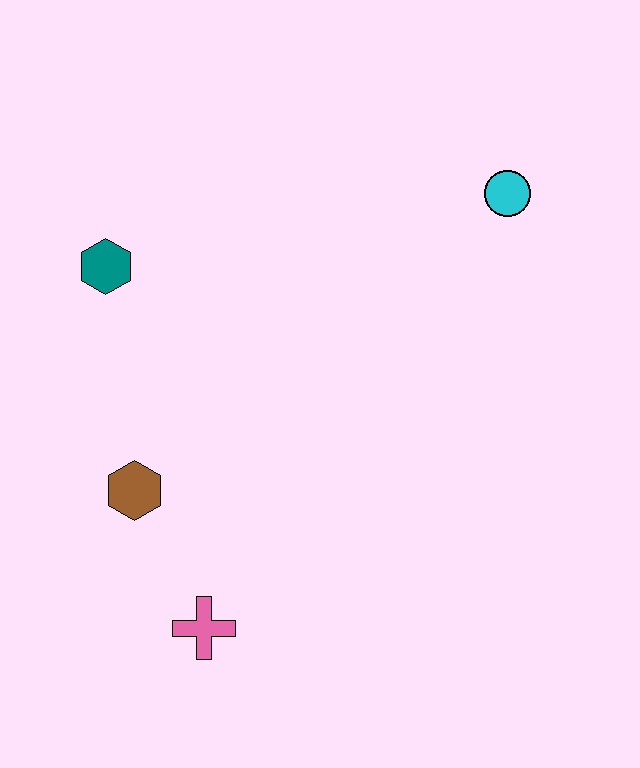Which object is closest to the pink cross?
The brown hexagon is closest to the pink cross.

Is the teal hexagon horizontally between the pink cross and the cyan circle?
No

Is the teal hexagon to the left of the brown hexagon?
Yes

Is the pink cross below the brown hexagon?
Yes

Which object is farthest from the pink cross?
The cyan circle is farthest from the pink cross.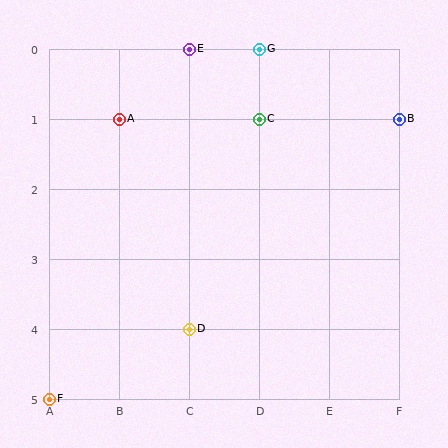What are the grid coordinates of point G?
Point G is at grid coordinates (D, 0).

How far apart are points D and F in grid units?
Points D and F are 2 columns and 1 row apart (about 2.2 grid units diagonally).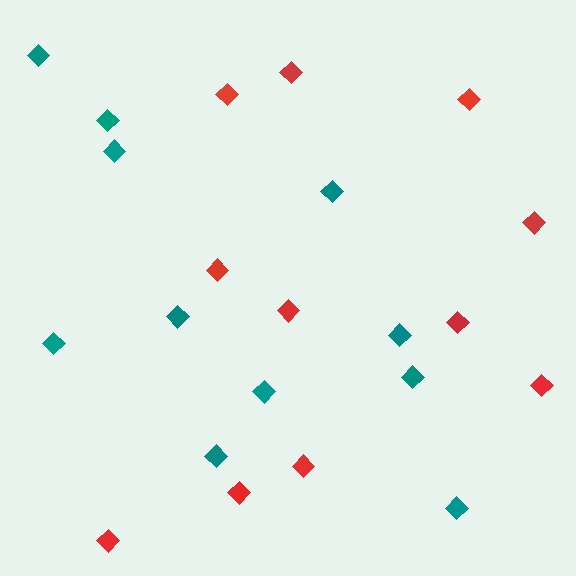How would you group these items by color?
There are 2 groups: one group of teal diamonds (11) and one group of red diamonds (11).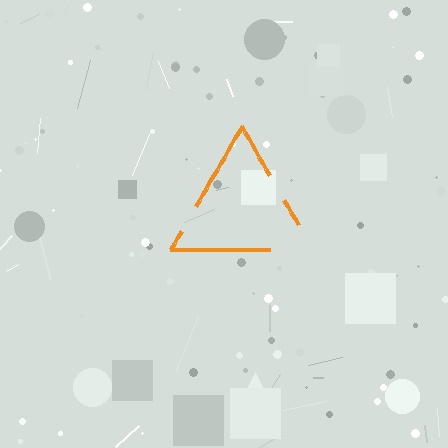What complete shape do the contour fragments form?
The contour fragments form a triangle.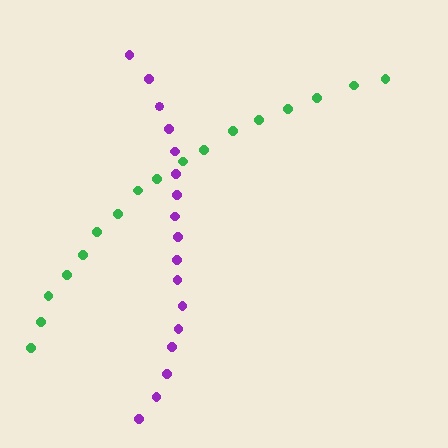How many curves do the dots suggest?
There are 2 distinct paths.